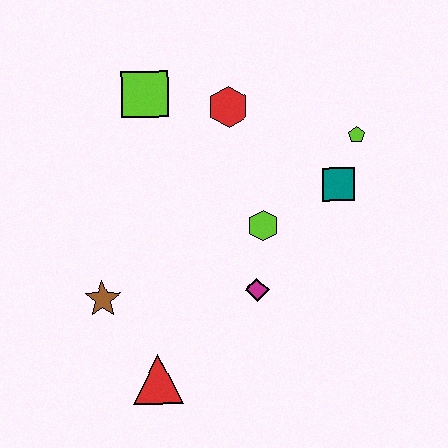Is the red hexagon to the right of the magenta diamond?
No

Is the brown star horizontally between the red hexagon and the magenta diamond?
No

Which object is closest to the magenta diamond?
The lime hexagon is closest to the magenta diamond.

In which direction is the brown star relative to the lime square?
The brown star is below the lime square.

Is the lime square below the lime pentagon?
No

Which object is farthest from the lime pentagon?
The red triangle is farthest from the lime pentagon.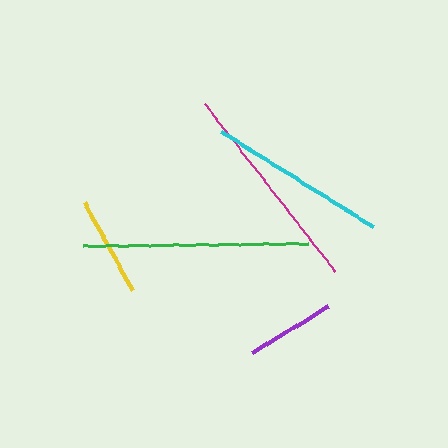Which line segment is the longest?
The green line is the longest at approximately 225 pixels.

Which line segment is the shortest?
The purple line is the shortest at approximately 90 pixels.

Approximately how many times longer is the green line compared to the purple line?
The green line is approximately 2.5 times the length of the purple line.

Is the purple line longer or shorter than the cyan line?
The cyan line is longer than the purple line.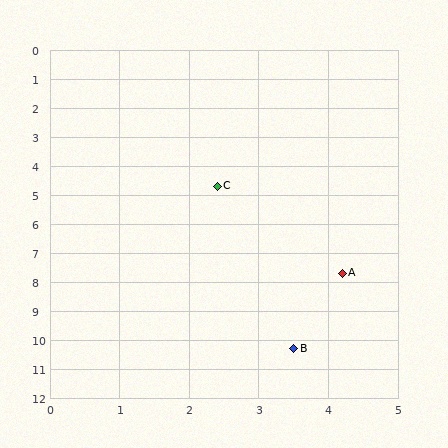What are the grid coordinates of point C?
Point C is at approximately (2.4, 4.7).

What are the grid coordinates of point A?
Point A is at approximately (4.2, 7.7).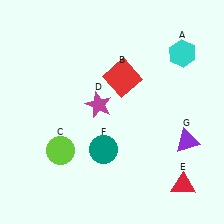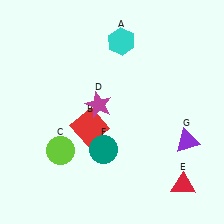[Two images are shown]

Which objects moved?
The objects that moved are: the cyan hexagon (A), the red square (B).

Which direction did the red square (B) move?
The red square (B) moved down.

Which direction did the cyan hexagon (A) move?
The cyan hexagon (A) moved left.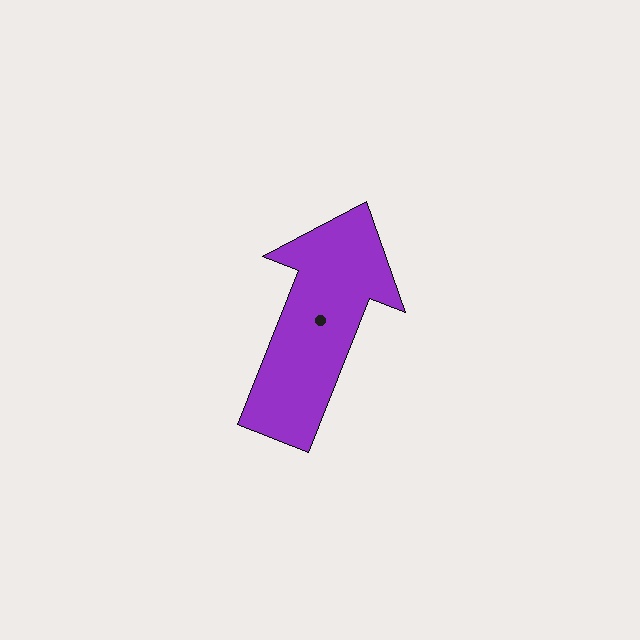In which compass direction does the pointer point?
North.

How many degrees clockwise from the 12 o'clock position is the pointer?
Approximately 21 degrees.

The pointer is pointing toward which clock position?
Roughly 1 o'clock.